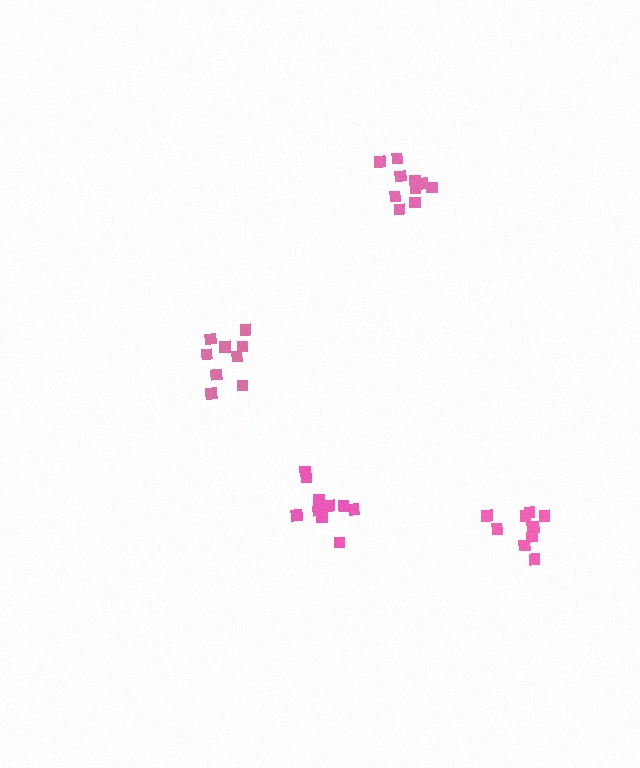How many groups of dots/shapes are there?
There are 4 groups.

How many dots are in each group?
Group 1: 11 dots, Group 2: 9 dots, Group 3: 11 dots, Group 4: 10 dots (41 total).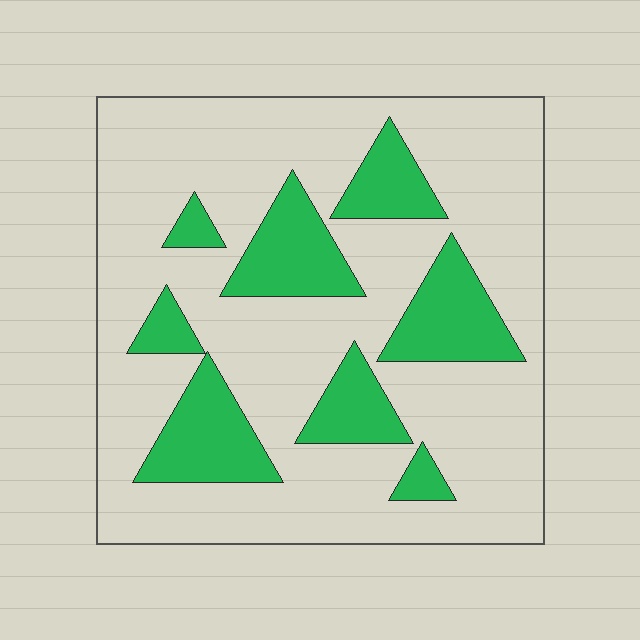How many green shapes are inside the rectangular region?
8.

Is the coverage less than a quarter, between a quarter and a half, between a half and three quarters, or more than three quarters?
Less than a quarter.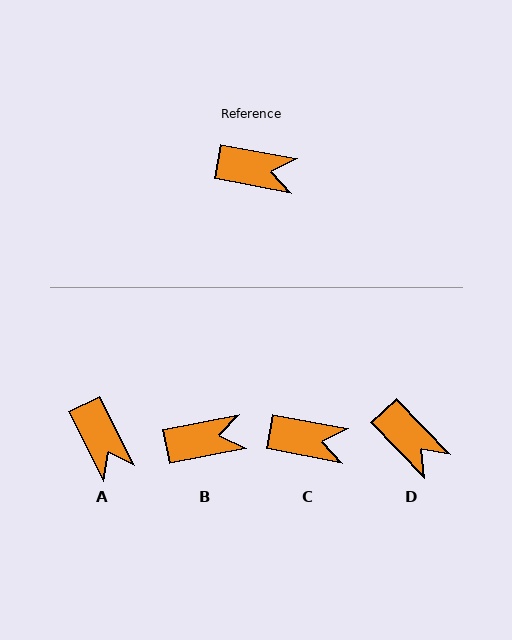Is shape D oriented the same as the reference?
No, it is off by about 36 degrees.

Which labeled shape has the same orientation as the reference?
C.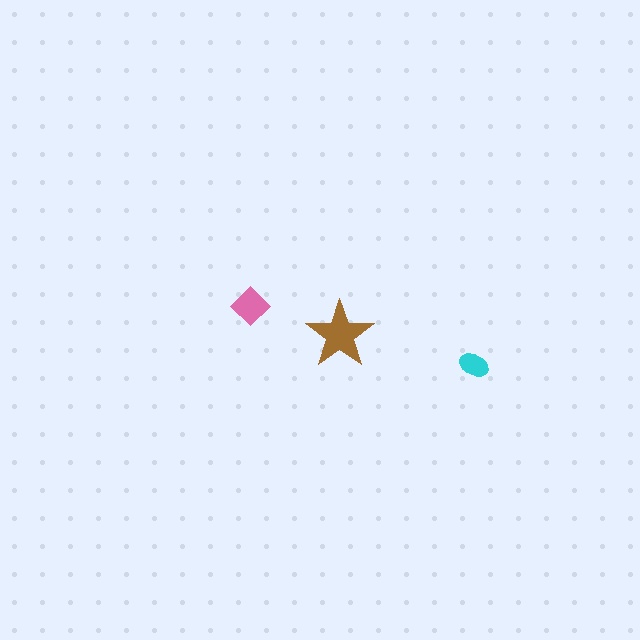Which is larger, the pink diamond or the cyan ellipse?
The pink diamond.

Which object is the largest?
The brown star.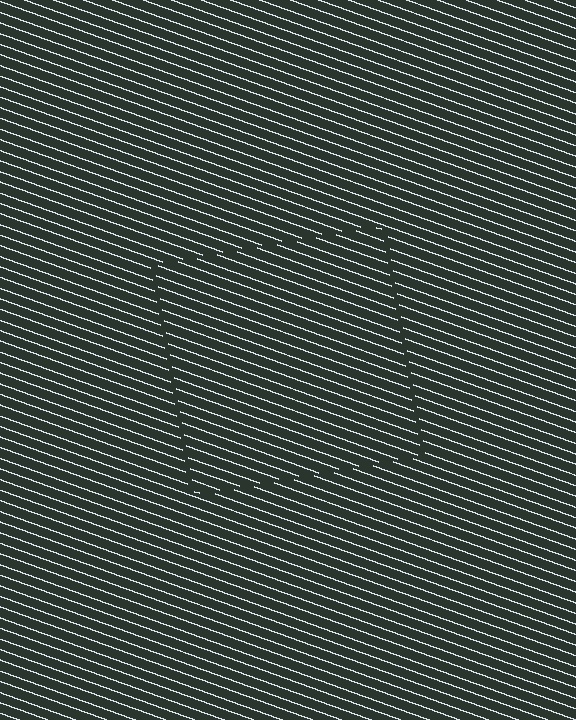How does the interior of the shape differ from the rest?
The interior of the shape contains the same grating, shifted by half a period — the contour is defined by the phase discontinuity where line-ends from the inner and outer gratings abut.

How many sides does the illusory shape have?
4 sides — the line-ends trace a square.